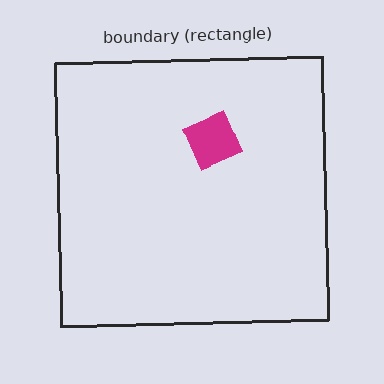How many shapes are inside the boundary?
1 inside, 0 outside.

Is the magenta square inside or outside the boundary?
Inside.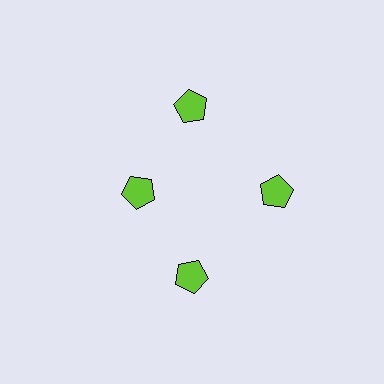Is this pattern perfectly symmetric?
No. The 4 lime pentagons are arranged in a ring, but one element near the 9 o'clock position is pulled inward toward the center, breaking the 4-fold rotational symmetry.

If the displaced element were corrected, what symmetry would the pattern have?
It would have 4-fold rotational symmetry — the pattern would map onto itself every 90 degrees.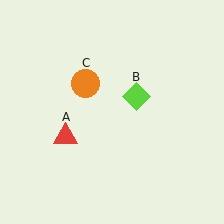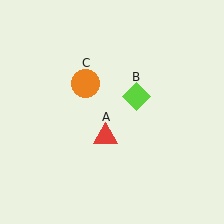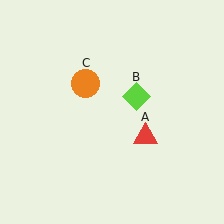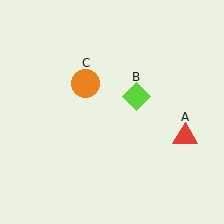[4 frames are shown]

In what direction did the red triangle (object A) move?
The red triangle (object A) moved right.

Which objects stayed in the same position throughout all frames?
Lime diamond (object B) and orange circle (object C) remained stationary.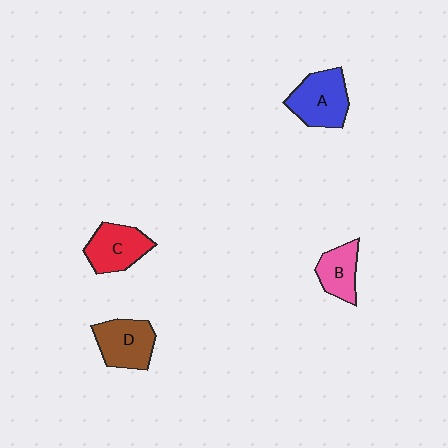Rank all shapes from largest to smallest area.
From largest to smallest: A (blue), D (brown), C (red), B (pink).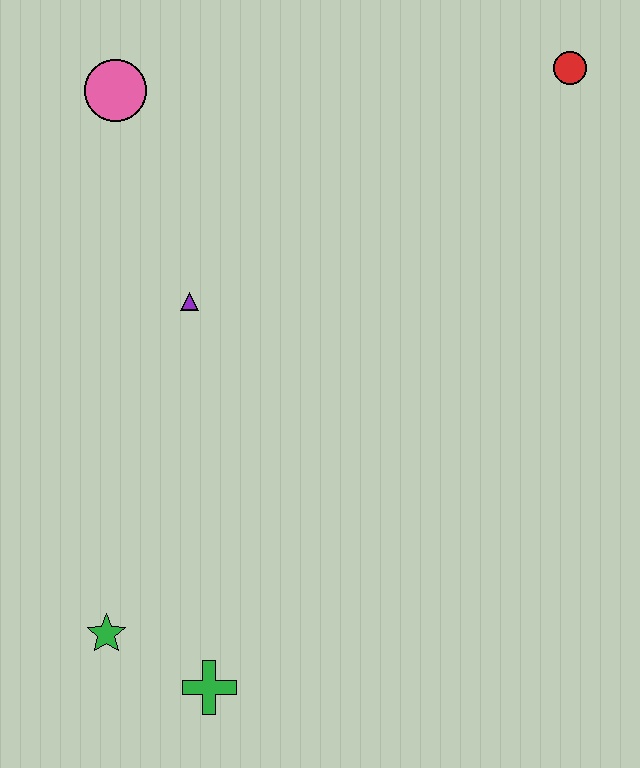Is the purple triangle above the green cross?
Yes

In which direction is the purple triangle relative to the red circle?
The purple triangle is to the left of the red circle.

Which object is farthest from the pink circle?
The green cross is farthest from the pink circle.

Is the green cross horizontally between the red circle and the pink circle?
Yes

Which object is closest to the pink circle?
The purple triangle is closest to the pink circle.